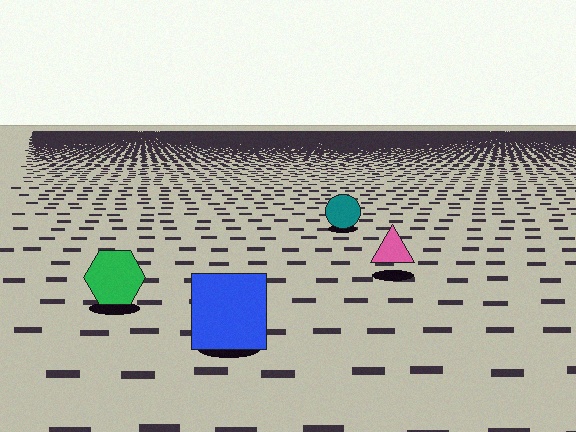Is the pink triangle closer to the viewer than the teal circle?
Yes. The pink triangle is closer — you can tell from the texture gradient: the ground texture is coarser near it.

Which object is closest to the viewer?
The blue square is closest. The texture marks near it are larger and more spread out.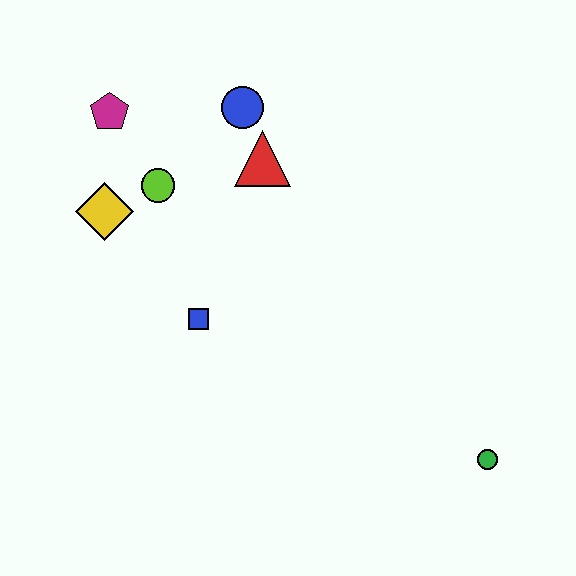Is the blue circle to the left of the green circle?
Yes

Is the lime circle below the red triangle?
Yes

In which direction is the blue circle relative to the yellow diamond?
The blue circle is to the right of the yellow diamond.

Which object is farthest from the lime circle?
The green circle is farthest from the lime circle.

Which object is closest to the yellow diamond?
The lime circle is closest to the yellow diamond.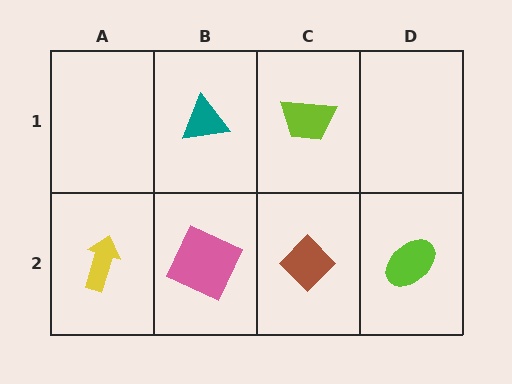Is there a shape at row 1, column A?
No, that cell is empty.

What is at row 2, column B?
A pink square.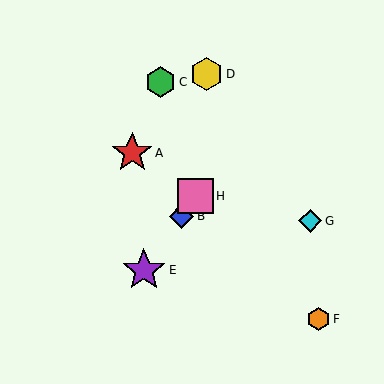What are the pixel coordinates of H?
Object H is at (195, 196).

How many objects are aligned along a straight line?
3 objects (B, E, H) are aligned along a straight line.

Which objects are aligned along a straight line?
Objects B, E, H are aligned along a straight line.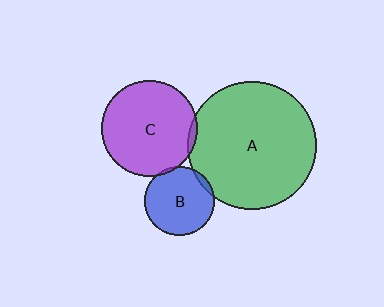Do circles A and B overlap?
Yes.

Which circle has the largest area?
Circle A (green).